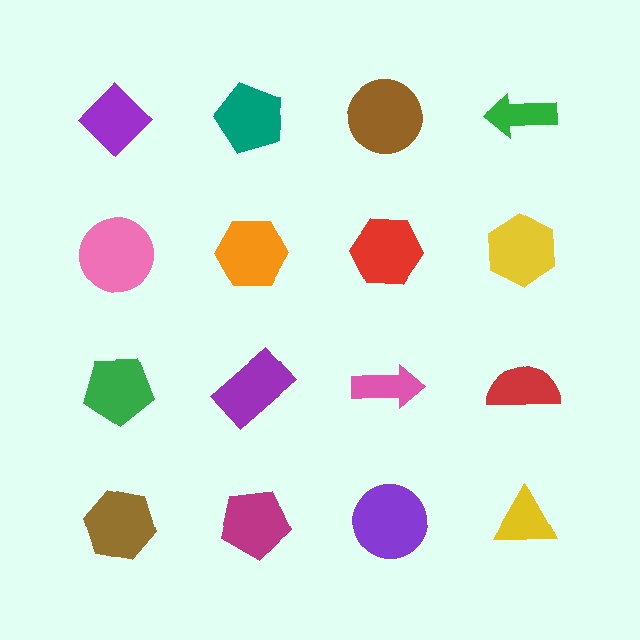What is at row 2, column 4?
A yellow hexagon.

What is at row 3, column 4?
A red semicircle.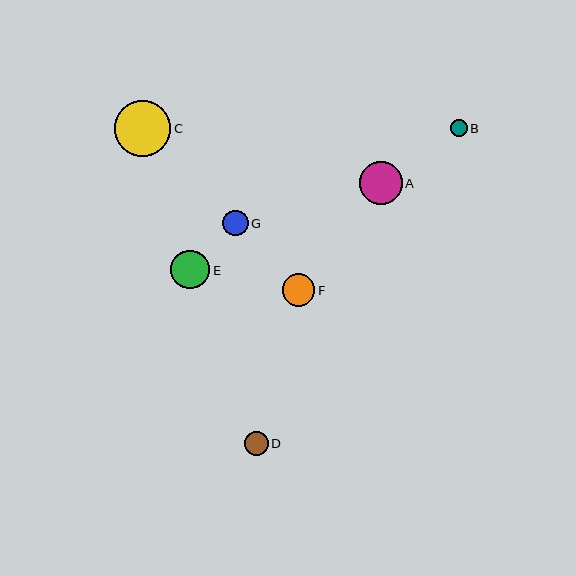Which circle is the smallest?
Circle B is the smallest with a size of approximately 17 pixels.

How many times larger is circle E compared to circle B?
Circle E is approximately 2.3 times the size of circle B.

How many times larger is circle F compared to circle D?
Circle F is approximately 1.4 times the size of circle D.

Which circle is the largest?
Circle C is the largest with a size of approximately 56 pixels.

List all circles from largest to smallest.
From largest to smallest: C, A, E, F, G, D, B.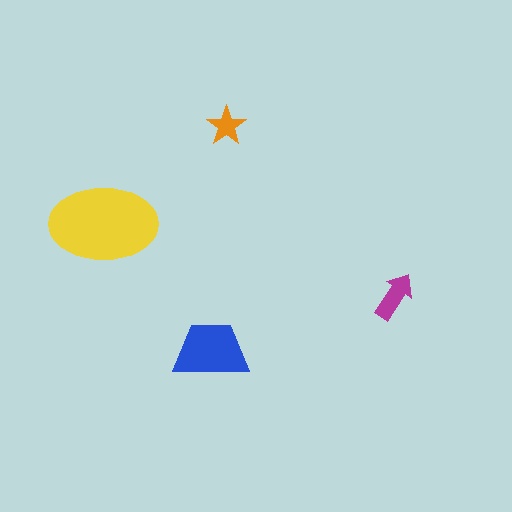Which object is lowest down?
The blue trapezoid is bottommost.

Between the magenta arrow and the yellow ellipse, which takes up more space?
The yellow ellipse.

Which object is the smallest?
The orange star.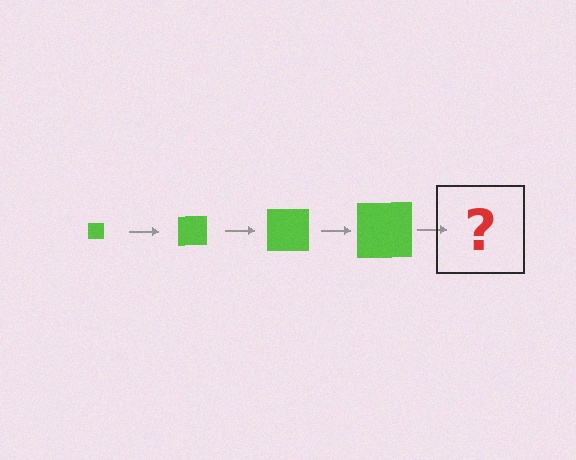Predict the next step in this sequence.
The next step is a lime square, larger than the previous one.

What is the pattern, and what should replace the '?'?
The pattern is that the square gets progressively larger each step. The '?' should be a lime square, larger than the previous one.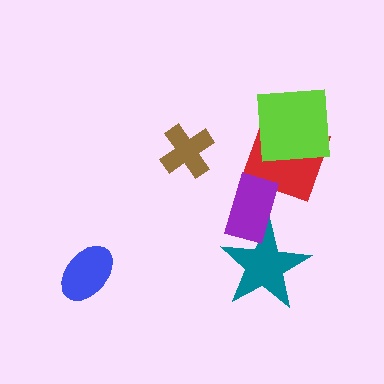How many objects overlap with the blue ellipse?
0 objects overlap with the blue ellipse.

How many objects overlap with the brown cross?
0 objects overlap with the brown cross.